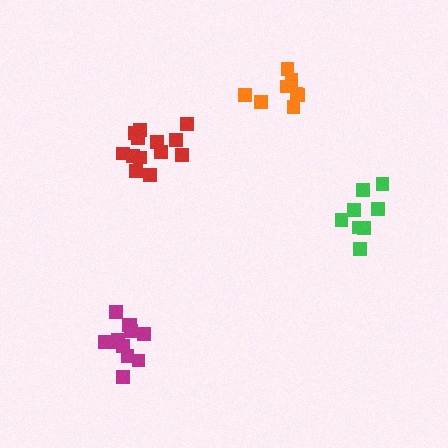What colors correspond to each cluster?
The clusters are colored: red, orange, magenta, green.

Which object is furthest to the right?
The green cluster is rightmost.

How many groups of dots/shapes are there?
There are 4 groups.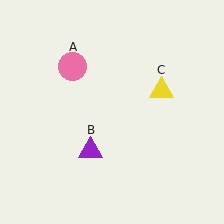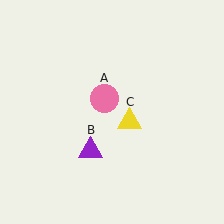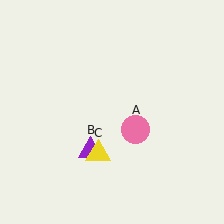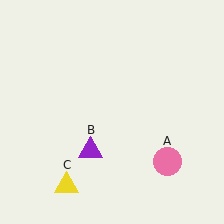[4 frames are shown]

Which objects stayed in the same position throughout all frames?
Purple triangle (object B) remained stationary.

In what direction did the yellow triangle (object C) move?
The yellow triangle (object C) moved down and to the left.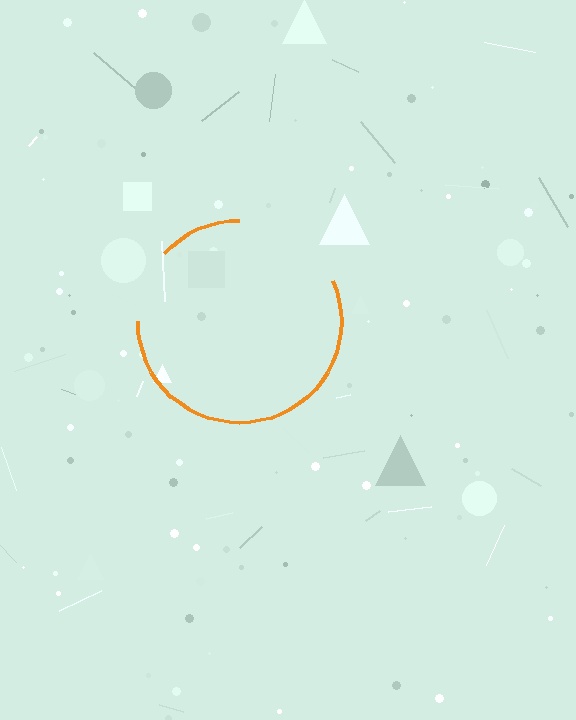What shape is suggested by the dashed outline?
The dashed outline suggests a circle.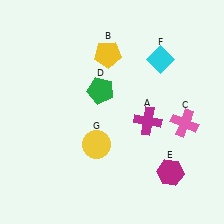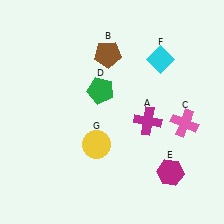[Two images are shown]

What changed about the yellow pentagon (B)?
In Image 1, B is yellow. In Image 2, it changed to brown.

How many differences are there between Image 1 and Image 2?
There is 1 difference between the two images.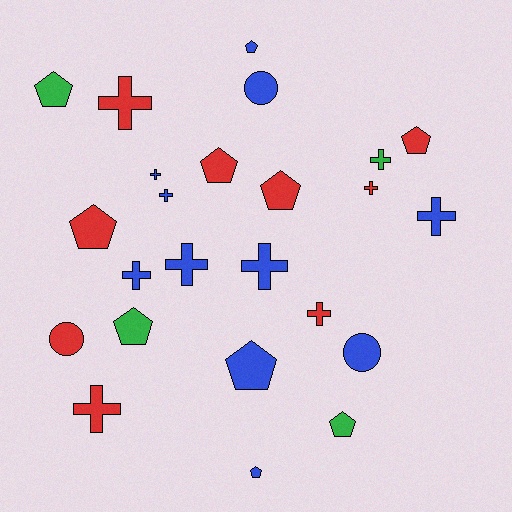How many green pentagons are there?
There are 3 green pentagons.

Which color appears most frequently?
Blue, with 11 objects.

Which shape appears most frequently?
Cross, with 11 objects.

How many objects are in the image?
There are 24 objects.